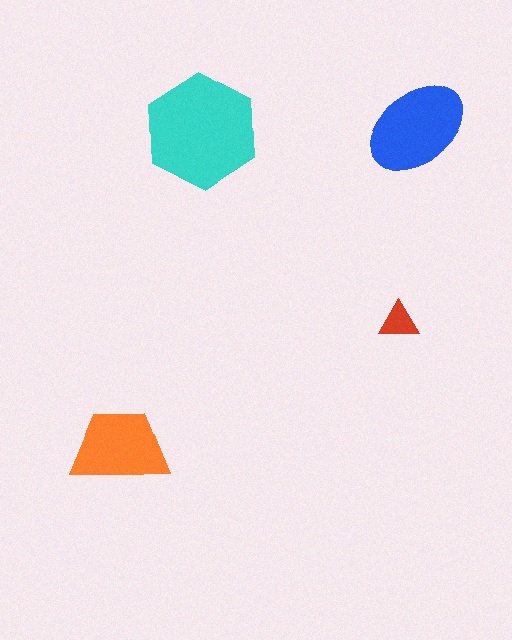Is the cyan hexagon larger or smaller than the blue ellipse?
Larger.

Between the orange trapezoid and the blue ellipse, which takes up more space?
The blue ellipse.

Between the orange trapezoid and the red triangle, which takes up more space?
The orange trapezoid.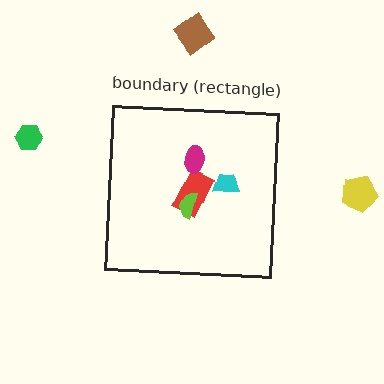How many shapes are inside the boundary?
4 inside, 3 outside.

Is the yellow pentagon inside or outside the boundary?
Outside.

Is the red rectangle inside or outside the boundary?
Inside.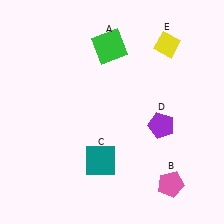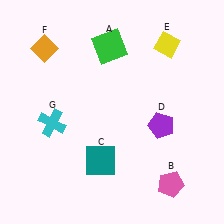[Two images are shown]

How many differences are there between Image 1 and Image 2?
There are 2 differences between the two images.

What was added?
An orange diamond (F), a cyan cross (G) were added in Image 2.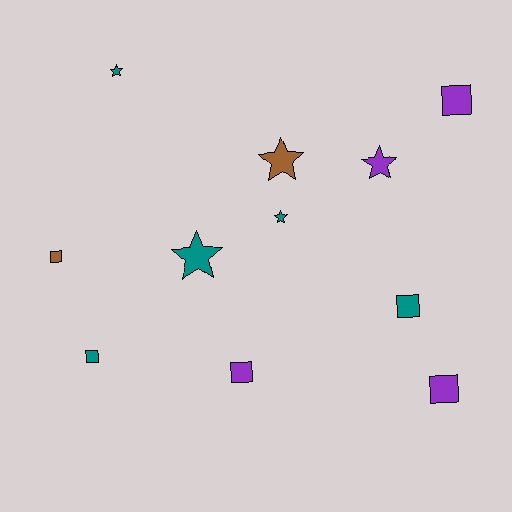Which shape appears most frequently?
Square, with 6 objects.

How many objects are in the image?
There are 11 objects.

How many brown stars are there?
There is 1 brown star.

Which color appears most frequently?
Teal, with 5 objects.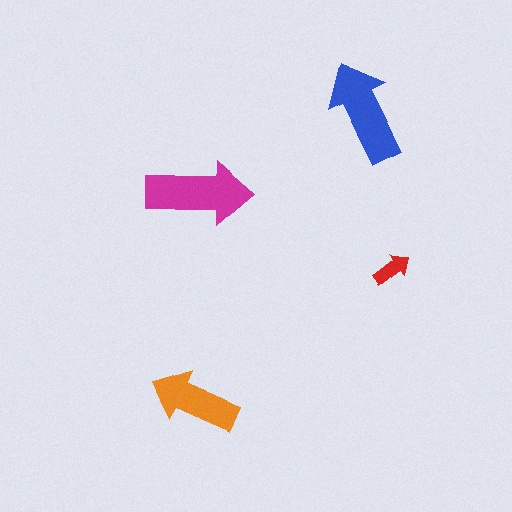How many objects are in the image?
There are 4 objects in the image.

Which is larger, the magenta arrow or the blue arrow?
The magenta one.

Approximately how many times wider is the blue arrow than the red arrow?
About 2.5 times wider.